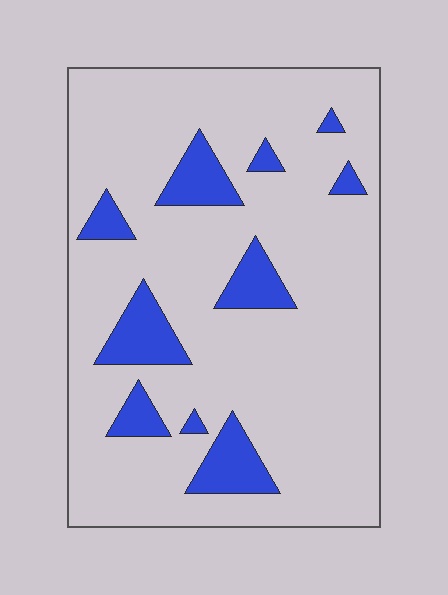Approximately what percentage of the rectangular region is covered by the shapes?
Approximately 15%.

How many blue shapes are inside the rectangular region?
10.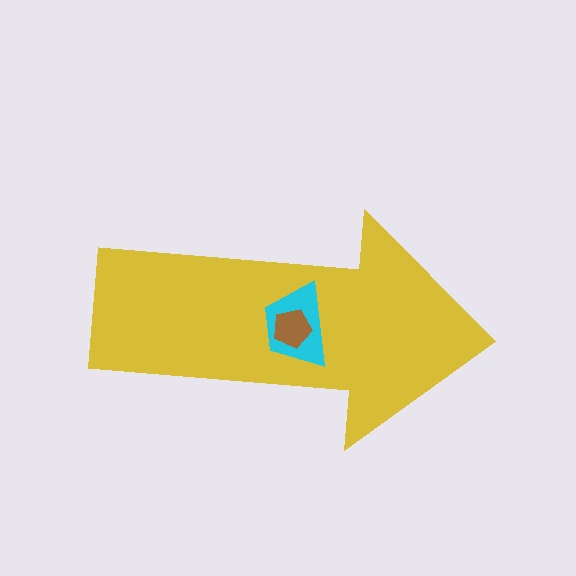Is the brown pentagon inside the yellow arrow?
Yes.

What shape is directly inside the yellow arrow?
The cyan trapezoid.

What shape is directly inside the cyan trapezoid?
The brown pentagon.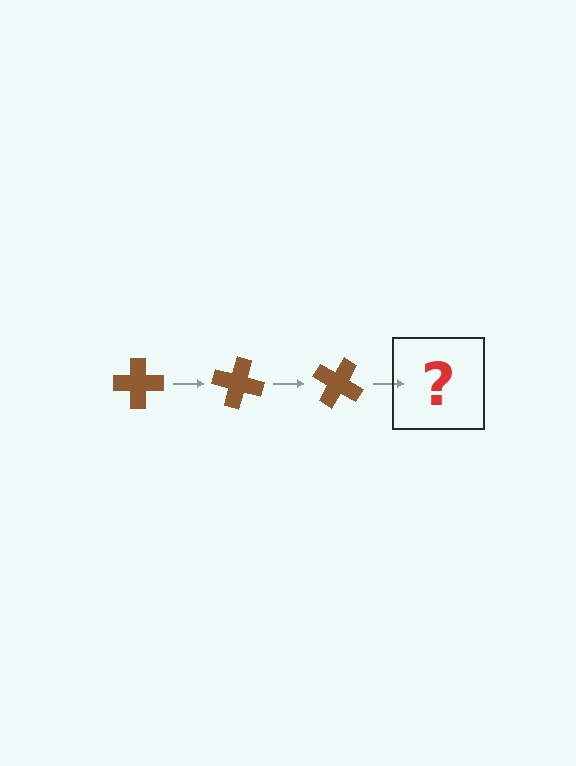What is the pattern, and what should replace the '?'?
The pattern is that the cross rotates 15 degrees each step. The '?' should be a brown cross rotated 45 degrees.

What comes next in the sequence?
The next element should be a brown cross rotated 45 degrees.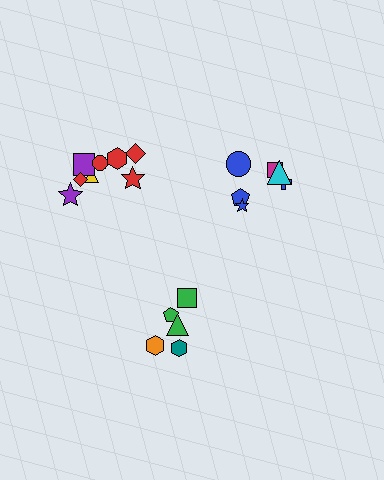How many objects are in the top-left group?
There are 8 objects.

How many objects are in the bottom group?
There are 5 objects.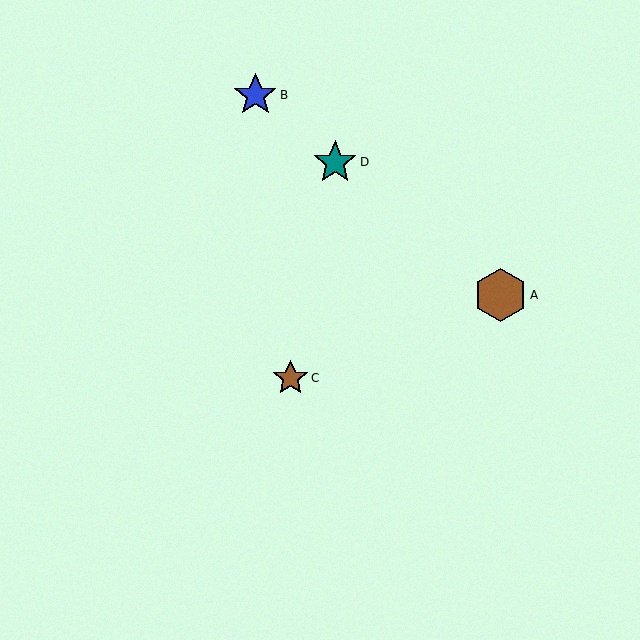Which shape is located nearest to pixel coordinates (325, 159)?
The teal star (labeled D) at (335, 162) is nearest to that location.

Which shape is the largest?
The brown hexagon (labeled A) is the largest.